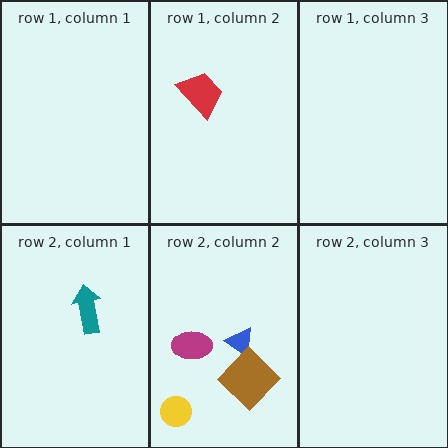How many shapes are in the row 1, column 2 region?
1.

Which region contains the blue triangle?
The row 2, column 2 region.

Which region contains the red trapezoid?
The row 1, column 2 region.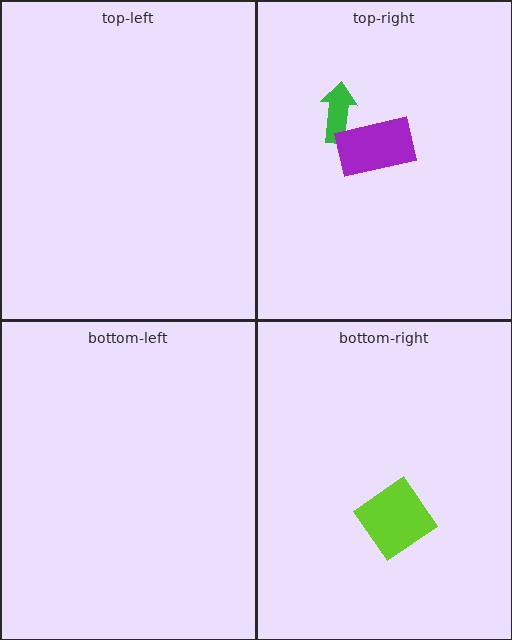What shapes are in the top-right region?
The green arrow, the purple rectangle.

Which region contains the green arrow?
The top-right region.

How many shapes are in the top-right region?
2.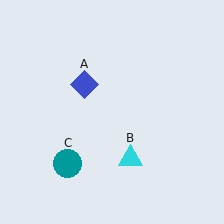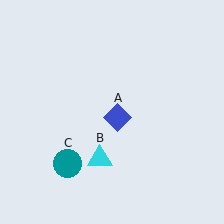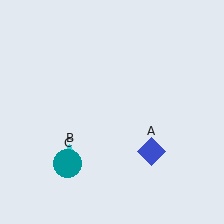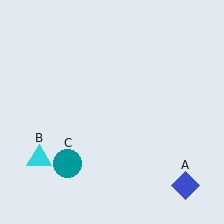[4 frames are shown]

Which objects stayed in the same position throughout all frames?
Teal circle (object C) remained stationary.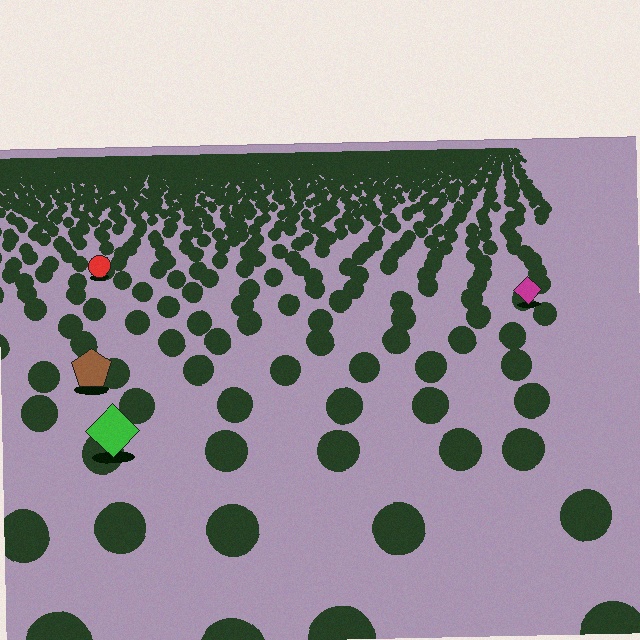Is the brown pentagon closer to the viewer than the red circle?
Yes. The brown pentagon is closer — you can tell from the texture gradient: the ground texture is coarser near it.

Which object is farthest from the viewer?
The red circle is farthest from the viewer. It appears smaller and the ground texture around it is denser.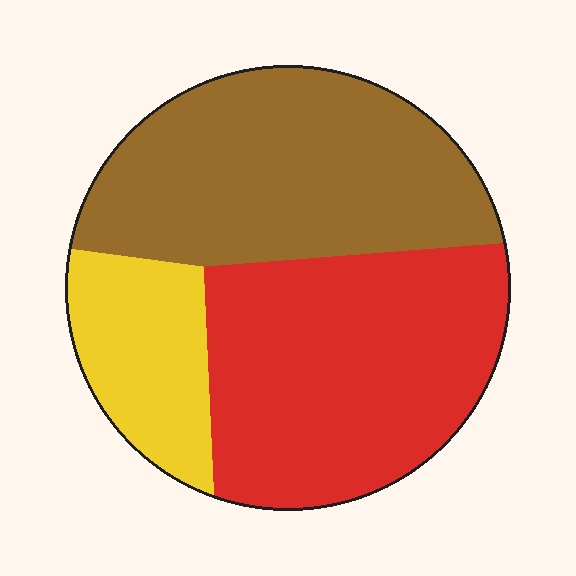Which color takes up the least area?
Yellow, at roughly 15%.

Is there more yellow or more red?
Red.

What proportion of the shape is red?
Red covers about 45% of the shape.